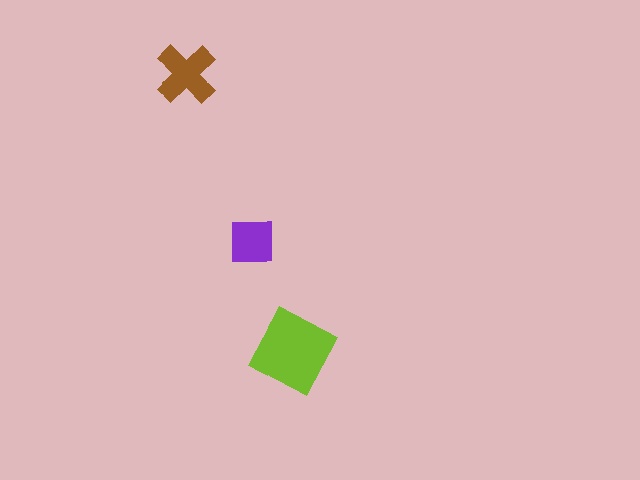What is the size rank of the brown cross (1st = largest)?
2nd.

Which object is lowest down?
The lime diamond is bottommost.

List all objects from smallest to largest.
The purple square, the brown cross, the lime diamond.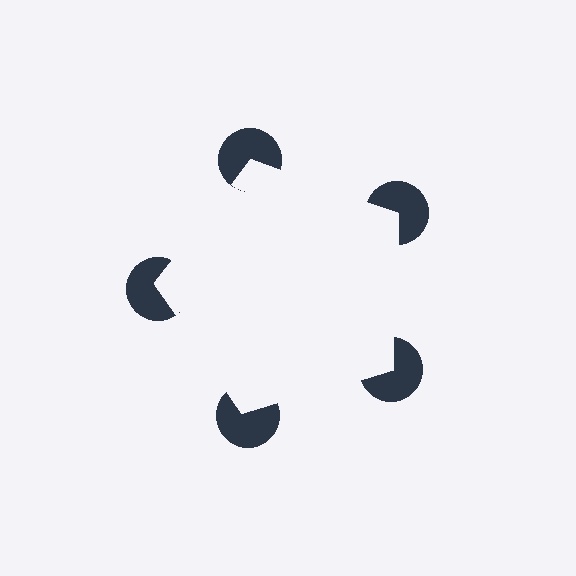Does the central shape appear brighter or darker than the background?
It typically appears slightly brighter than the background, even though no actual brightness change is drawn.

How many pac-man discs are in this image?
There are 5 — one at each vertex of the illusory pentagon.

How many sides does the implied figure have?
5 sides.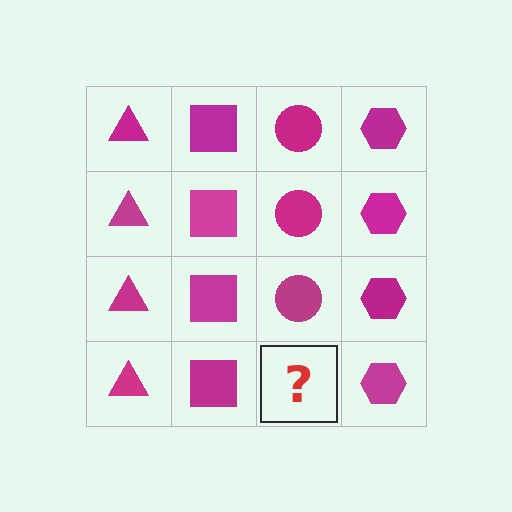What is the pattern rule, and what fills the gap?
The rule is that each column has a consistent shape. The gap should be filled with a magenta circle.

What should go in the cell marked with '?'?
The missing cell should contain a magenta circle.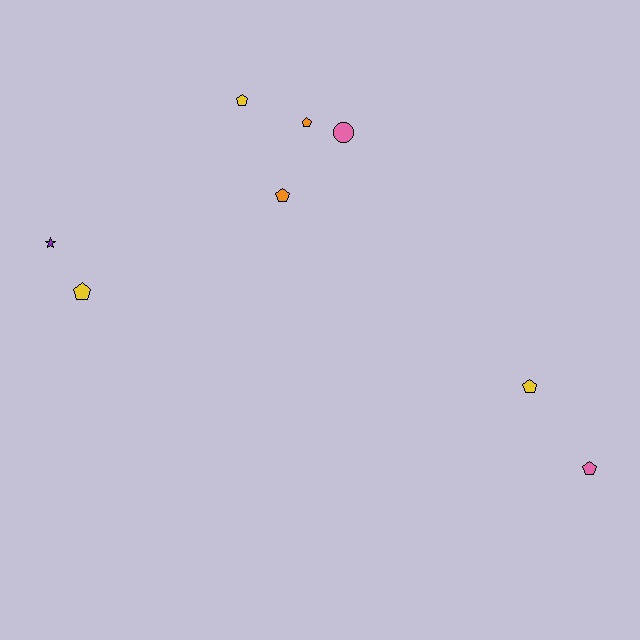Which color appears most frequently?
Yellow, with 3 objects.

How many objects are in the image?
There are 8 objects.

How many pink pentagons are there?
There is 1 pink pentagon.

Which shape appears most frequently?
Pentagon, with 6 objects.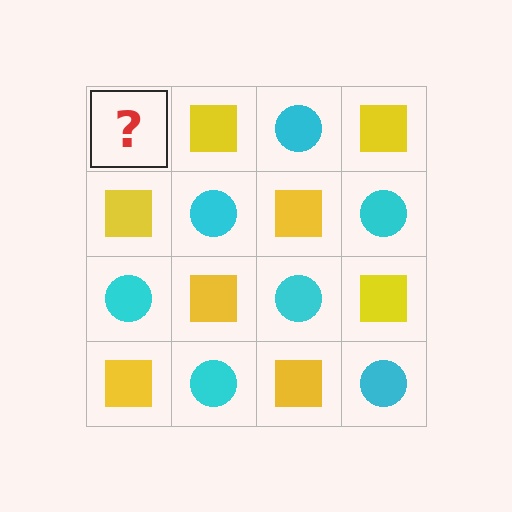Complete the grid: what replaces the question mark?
The question mark should be replaced with a cyan circle.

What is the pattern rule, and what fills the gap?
The rule is that it alternates cyan circle and yellow square in a checkerboard pattern. The gap should be filled with a cyan circle.